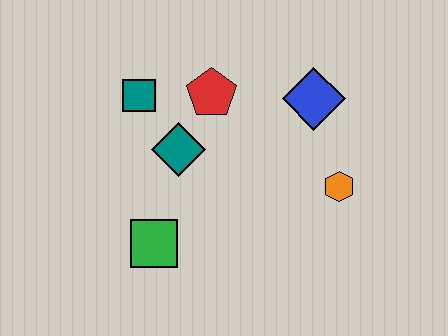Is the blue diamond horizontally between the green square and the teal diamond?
No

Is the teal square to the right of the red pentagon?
No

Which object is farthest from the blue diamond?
The green square is farthest from the blue diamond.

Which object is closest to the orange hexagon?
The blue diamond is closest to the orange hexagon.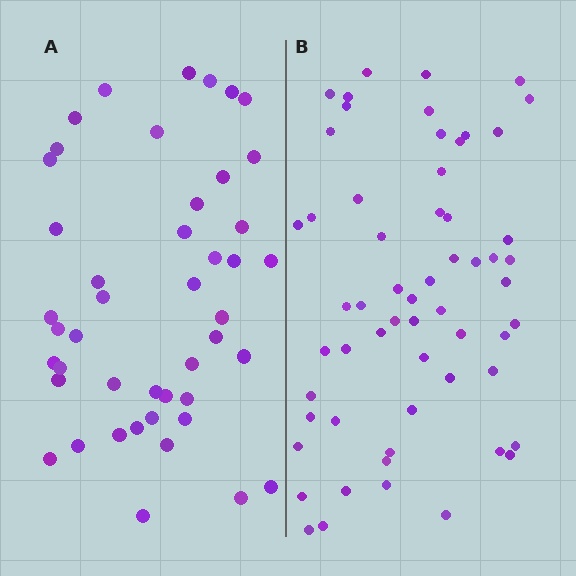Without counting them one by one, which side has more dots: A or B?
Region B (the right region) has more dots.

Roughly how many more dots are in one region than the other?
Region B has approximately 15 more dots than region A.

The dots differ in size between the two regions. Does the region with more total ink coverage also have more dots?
No. Region A has more total ink coverage because its dots are larger, but region B actually contains more individual dots. Total area can be misleading — the number of items is what matters here.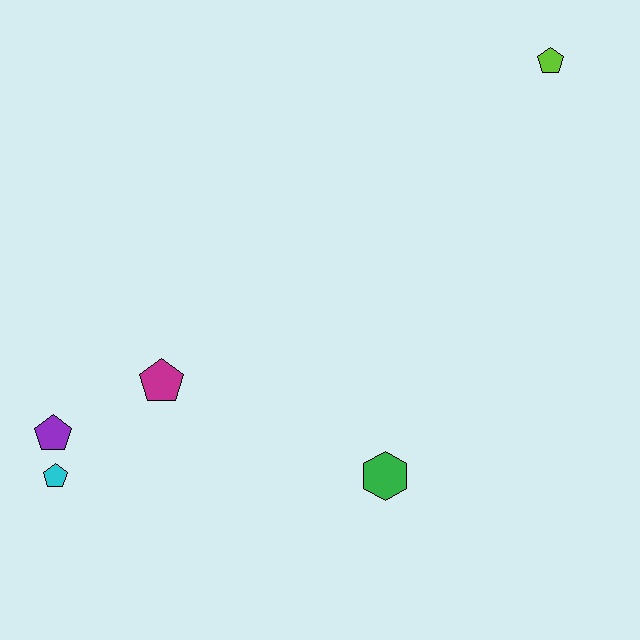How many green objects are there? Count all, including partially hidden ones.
There is 1 green object.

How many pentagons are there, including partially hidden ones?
There are 4 pentagons.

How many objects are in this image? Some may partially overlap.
There are 5 objects.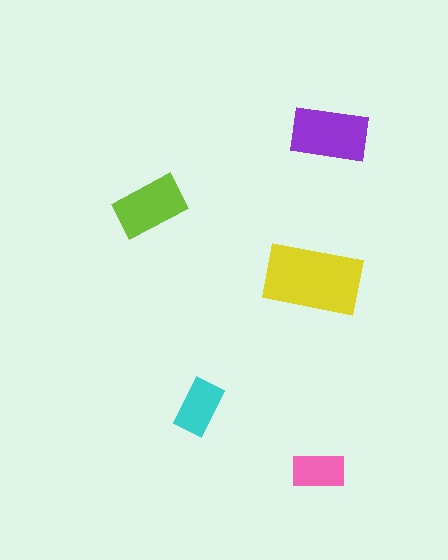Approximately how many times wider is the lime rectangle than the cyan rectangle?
About 1.5 times wider.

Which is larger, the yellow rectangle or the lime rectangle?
The yellow one.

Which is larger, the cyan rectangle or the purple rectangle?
The purple one.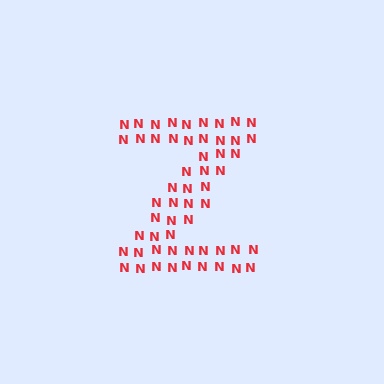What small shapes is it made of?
It is made of small letter N's.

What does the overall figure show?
The overall figure shows the letter Z.